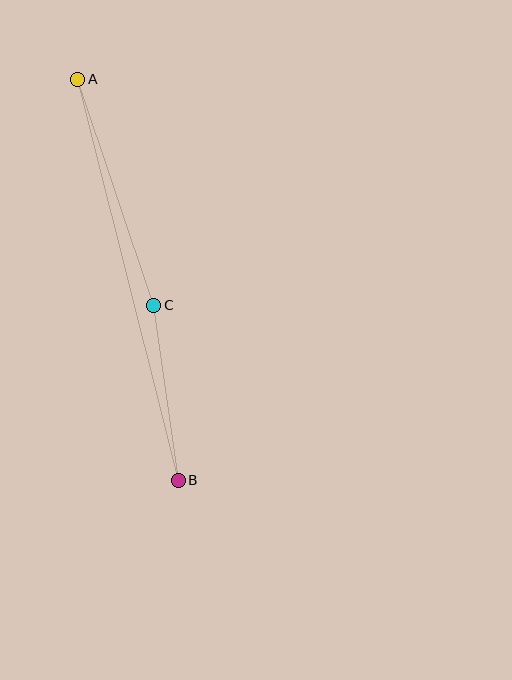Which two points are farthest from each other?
Points A and B are farthest from each other.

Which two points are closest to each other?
Points B and C are closest to each other.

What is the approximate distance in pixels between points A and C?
The distance between A and C is approximately 238 pixels.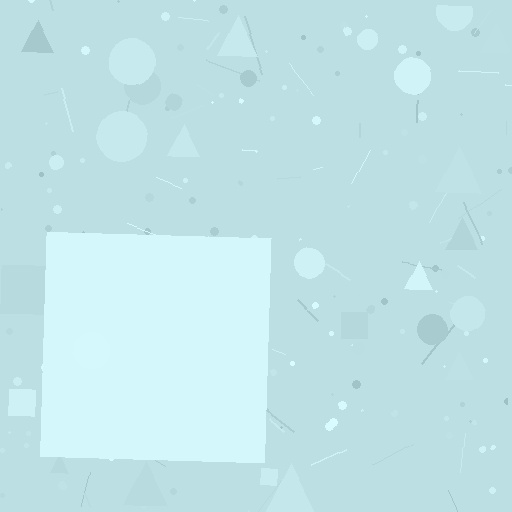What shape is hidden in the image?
A square is hidden in the image.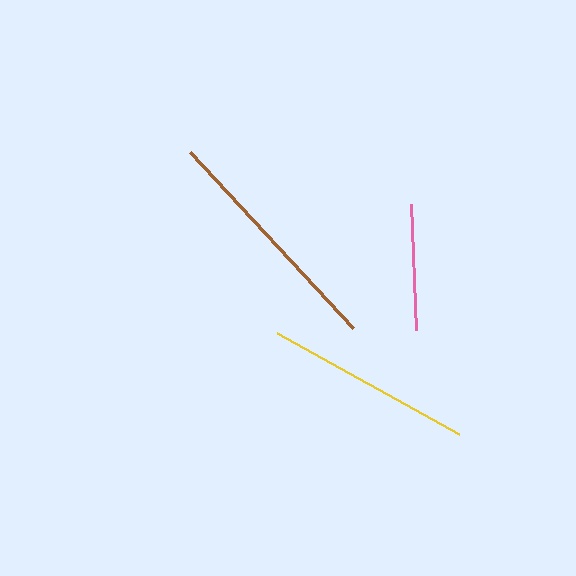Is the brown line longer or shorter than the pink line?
The brown line is longer than the pink line.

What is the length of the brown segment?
The brown segment is approximately 240 pixels long.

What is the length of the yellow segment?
The yellow segment is approximately 208 pixels long.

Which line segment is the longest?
The brown line is the longest at approximately 240 pixels.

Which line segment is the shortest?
The pink line is the shortest at approximately 127 pixels.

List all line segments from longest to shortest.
From longest to shortest: brown, yellow, pink.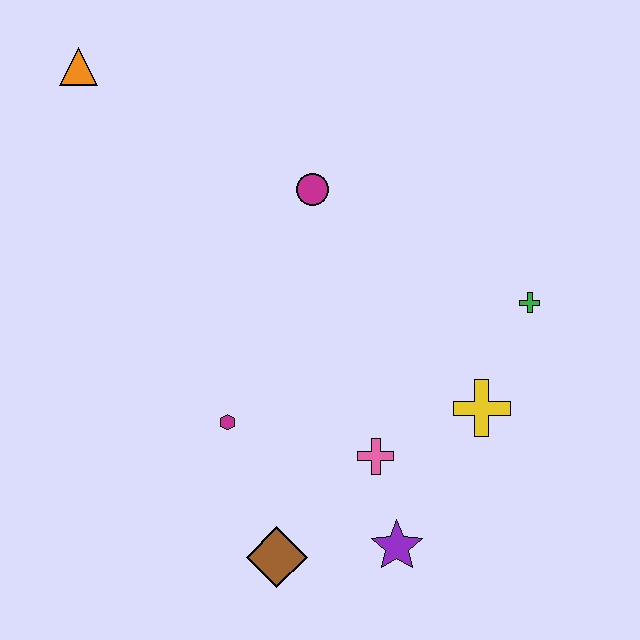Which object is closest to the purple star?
The pink cross is closest to the purple star.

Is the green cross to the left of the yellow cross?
No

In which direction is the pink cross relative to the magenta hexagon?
The pink cross is to the right of the magenta hexagon.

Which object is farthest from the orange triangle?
The purple star is farthest from the orange triangle.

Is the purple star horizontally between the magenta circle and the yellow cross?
Yes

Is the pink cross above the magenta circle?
No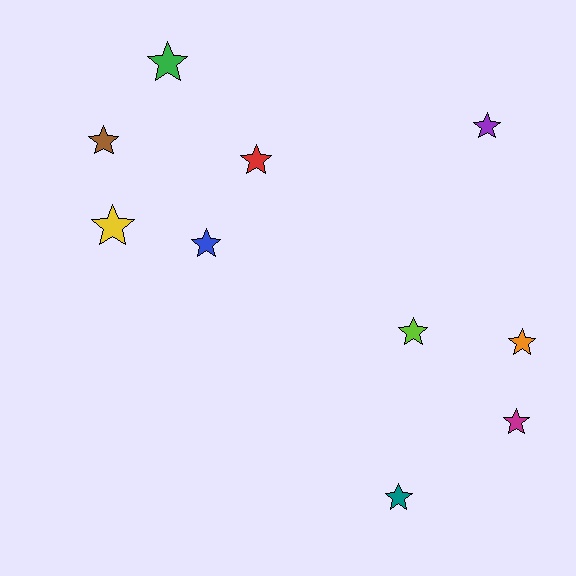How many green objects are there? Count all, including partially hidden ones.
There is 1 green object.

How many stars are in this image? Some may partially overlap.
There are 10 stars.